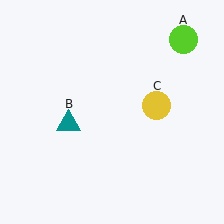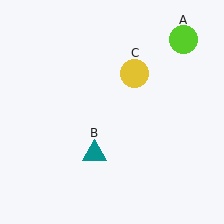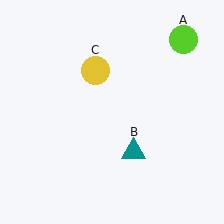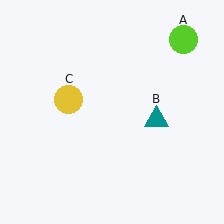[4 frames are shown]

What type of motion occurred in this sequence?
The teal triangle (object B), yellow circle (object C) rotated counterclockwise around the center of the scene.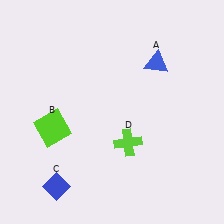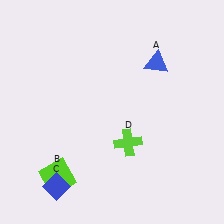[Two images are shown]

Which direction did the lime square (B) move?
The lime square (B) moved down.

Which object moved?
The lime square (B) moved down.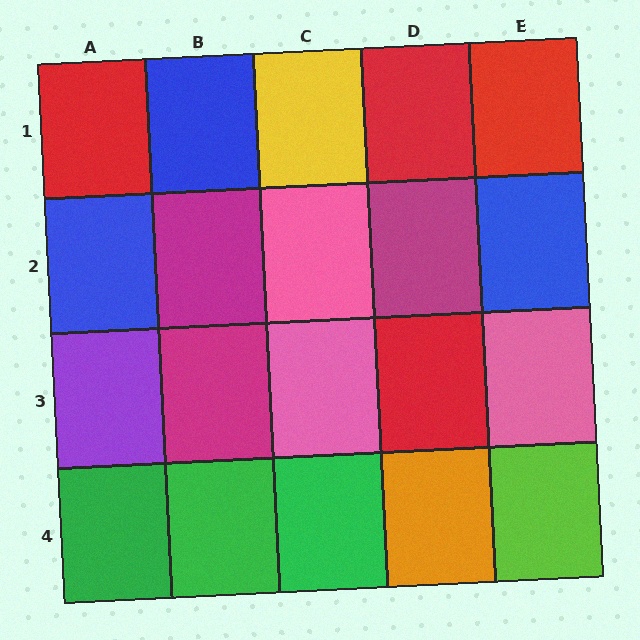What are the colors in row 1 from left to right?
Red, blue, yellow, red, red.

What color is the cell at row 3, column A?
Purple.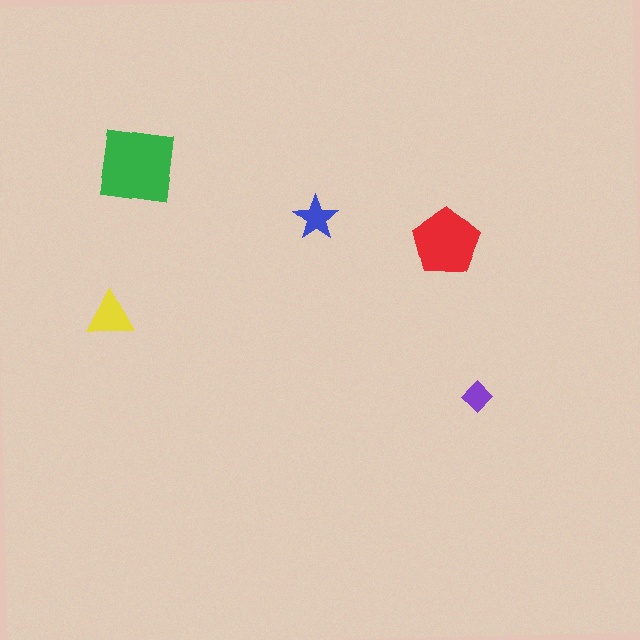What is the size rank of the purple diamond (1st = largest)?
5th.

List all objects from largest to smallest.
The green square, the red pentagon, the yellow triangle, the blue star, the purple diamond.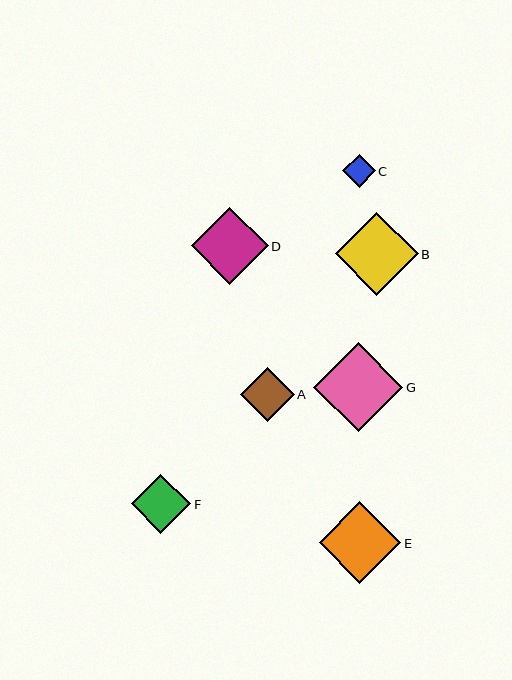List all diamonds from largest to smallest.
From largest to smallest: G, B, E, D, F, A, C.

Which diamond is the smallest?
Diamond C is the smallest with a size of approximately 33 pixels.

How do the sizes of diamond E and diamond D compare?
Diamond E and diamond D are approximately the same size.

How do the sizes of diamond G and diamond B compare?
Diamond G and diamond B are approximately the same size.